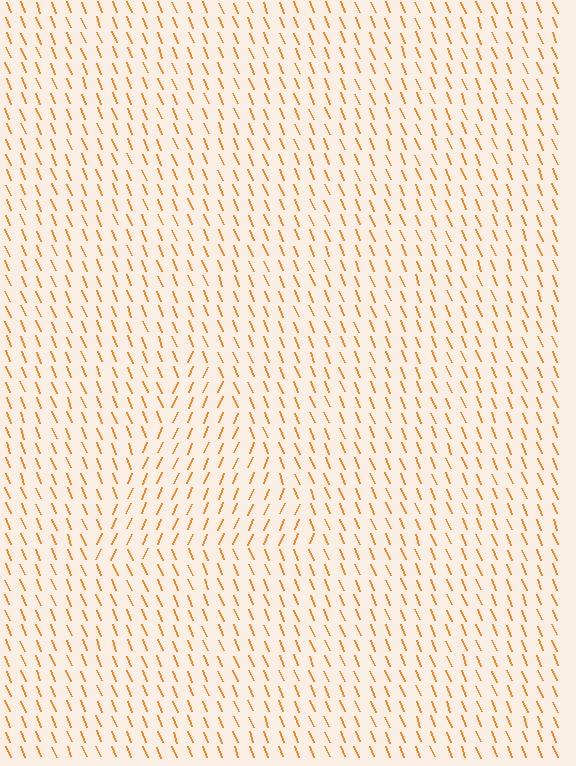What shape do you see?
I see a triangle.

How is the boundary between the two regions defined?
The boundary is defined purely by a change in line orientation (approximately 45 degrees difference). All lines are the same color and thickness.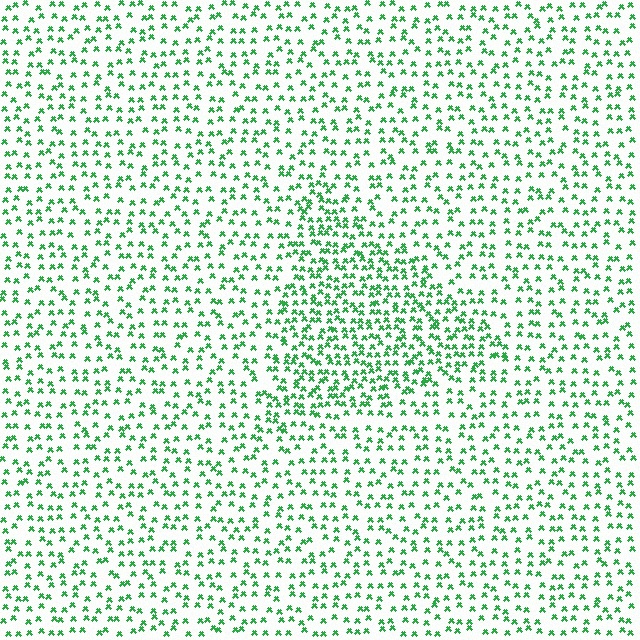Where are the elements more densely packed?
The elements are more densely packed inside the triangle boundary.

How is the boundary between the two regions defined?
The boundary is defined by a change in element density (approximately 1.8x ratio). All elements are the same color, size, and shape.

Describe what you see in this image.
The image contains small green elements arranged at two different densities. A triangle-shaped region is visible where the elements are more densely packed than the surrounding area.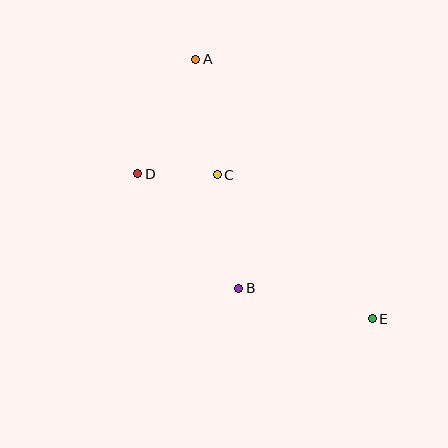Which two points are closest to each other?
Points C and D are closest to each other.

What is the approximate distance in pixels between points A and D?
The distance between A and D is approximately 128 pixels.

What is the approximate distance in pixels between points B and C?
The distance between B and C is approximately 116 pixels.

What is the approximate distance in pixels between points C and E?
The distance between C and E is approximately 212 pixels.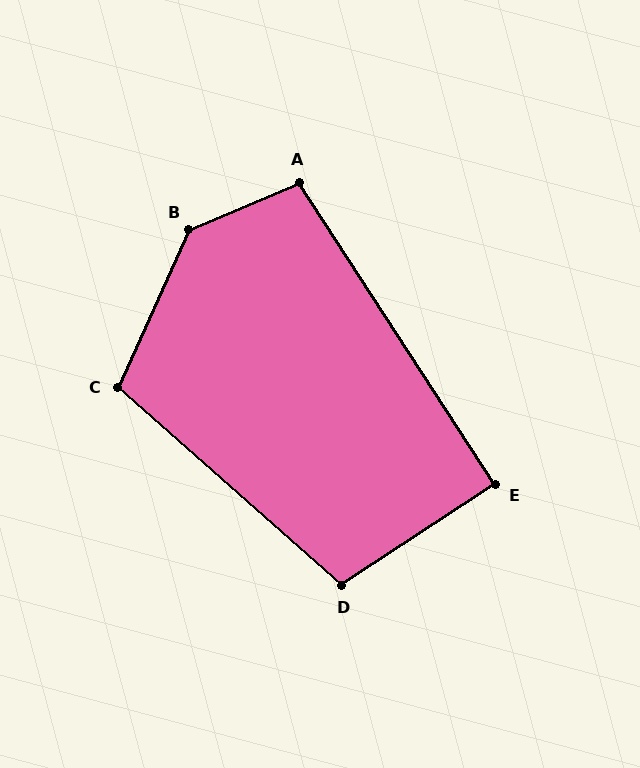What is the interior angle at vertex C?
Approximately 107 degrees (obtuse).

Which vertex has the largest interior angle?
B, at approximately 137 degrees.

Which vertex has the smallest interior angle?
E, at approximately 90 degrees.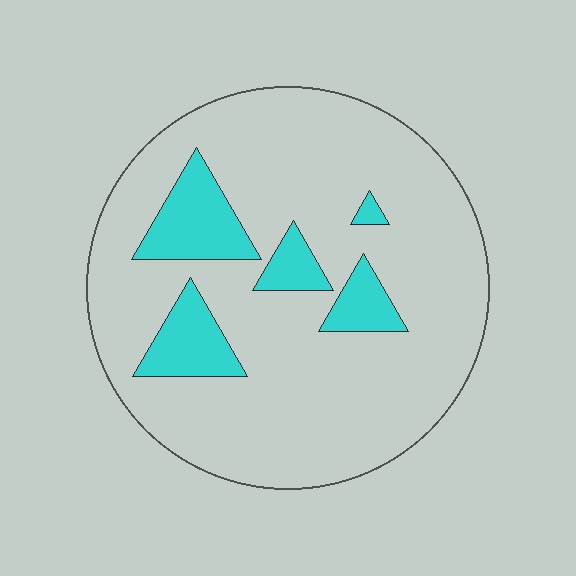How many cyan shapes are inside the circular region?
5.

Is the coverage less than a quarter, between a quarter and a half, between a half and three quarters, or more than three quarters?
Less than a quarter.